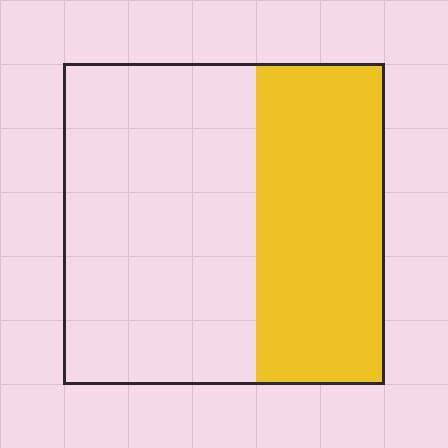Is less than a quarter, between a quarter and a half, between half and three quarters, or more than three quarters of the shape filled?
Between a quarter and a half.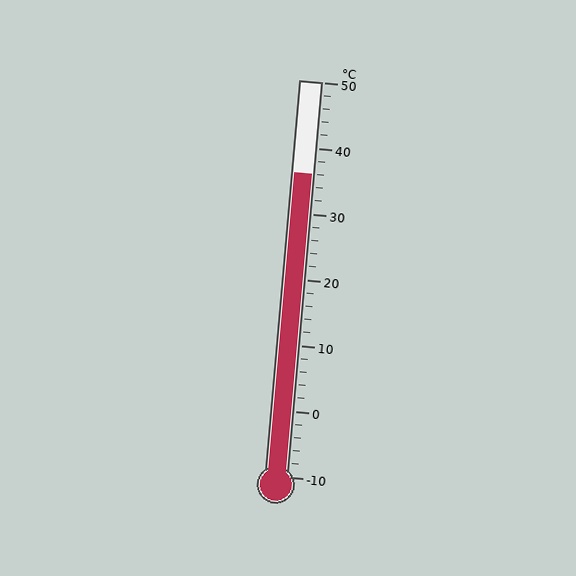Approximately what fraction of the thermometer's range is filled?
The thermometer is filled to approximately 75% of its range.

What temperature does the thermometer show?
The thermometer shows approximately 36°C.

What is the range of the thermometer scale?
The thermometer scale ranges from -10°C to 50°C.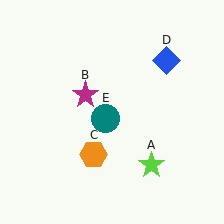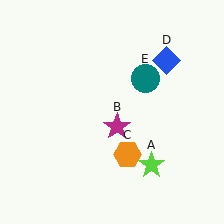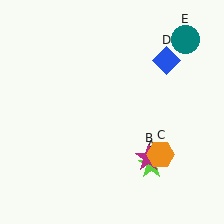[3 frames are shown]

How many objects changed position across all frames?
3 objects changed position: magenta star (object B), orange hexagon (object C), teal circle (object E).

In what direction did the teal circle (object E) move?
The teal circle (object E) moved up and to the right.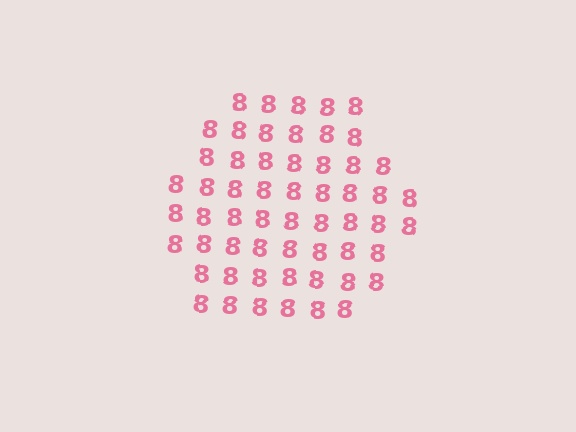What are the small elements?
The small elements are digit 8's.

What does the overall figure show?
The overall figure shows a hexagon.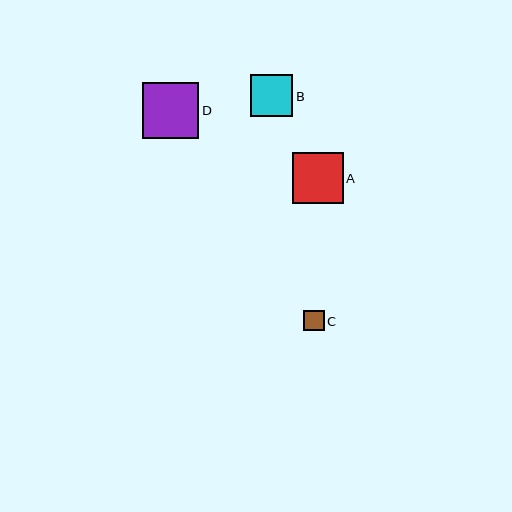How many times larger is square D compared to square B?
Square D is approximately 1.3 times the size of square B.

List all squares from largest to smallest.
From largest to smallest: D, A, B, C.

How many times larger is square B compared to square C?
Square B is approximately 2.1 times the size of square C.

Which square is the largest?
Square D is the largest with a size of approximately 56 pixels.